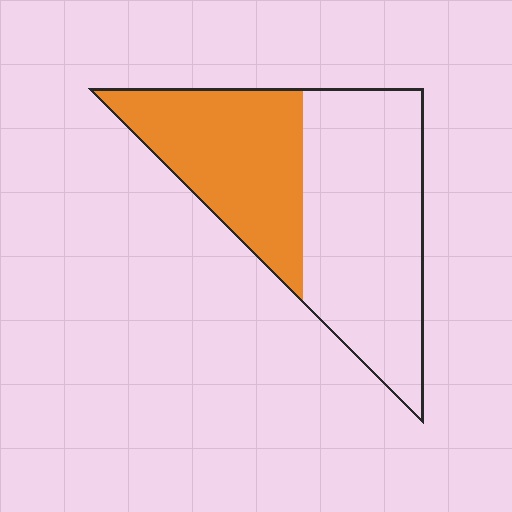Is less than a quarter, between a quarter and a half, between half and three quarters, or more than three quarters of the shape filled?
Between a quarter and a half.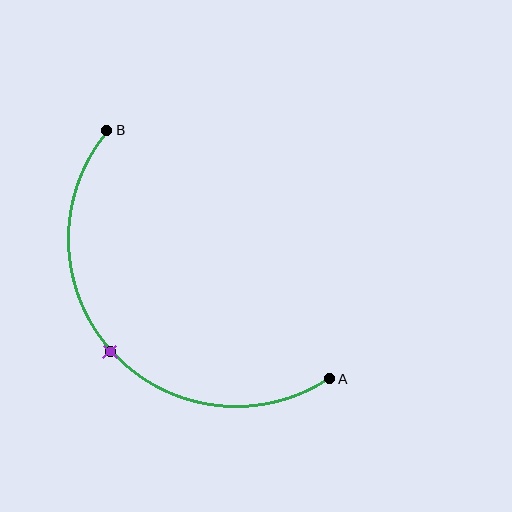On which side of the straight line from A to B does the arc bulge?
The arc bulges below and to the left of the straight line connecting A and B.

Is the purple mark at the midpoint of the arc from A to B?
Yes. The purple mark lies on the arc at equal arc-length from both A and B — it is the arc midpoint.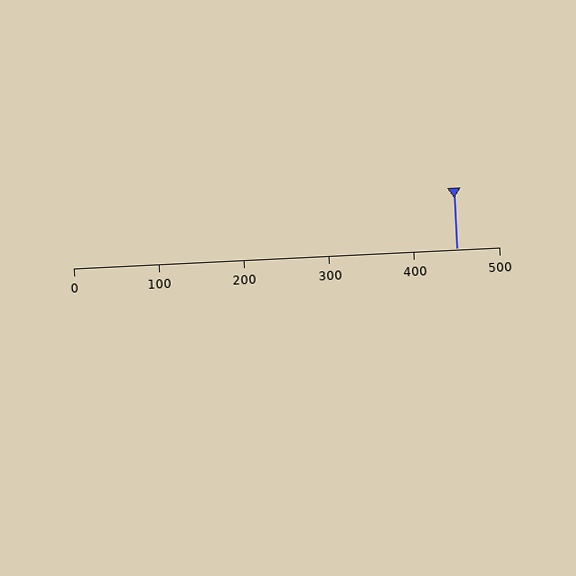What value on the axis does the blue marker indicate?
The marker indicates approximately 450.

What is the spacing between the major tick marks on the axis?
The major ticks are spaced 100 apart.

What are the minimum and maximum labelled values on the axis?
The axis runs from 0 to 500.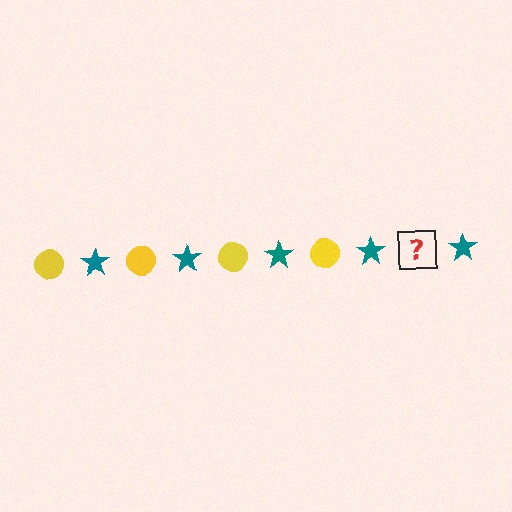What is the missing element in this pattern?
The missing element is a yellow circle.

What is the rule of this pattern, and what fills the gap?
The rule is that the pattern alternates between yellow circle and teal star. The gap should be filled with a yellow circle.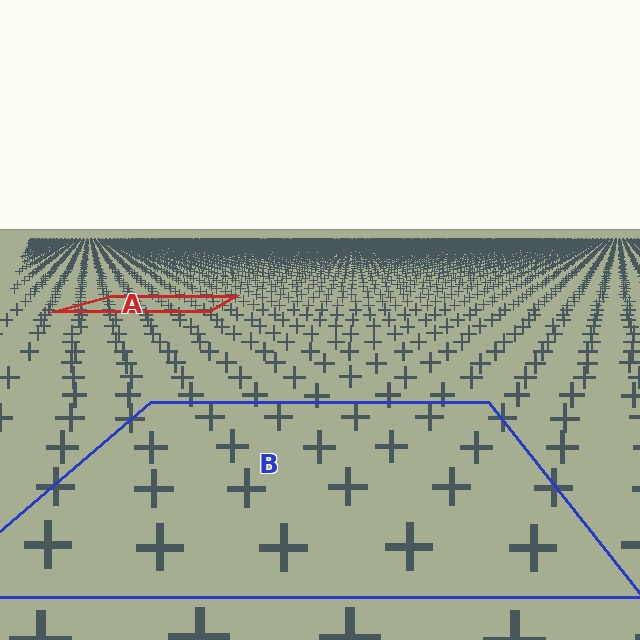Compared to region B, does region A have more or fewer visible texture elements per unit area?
Region A has more texture elements per unit area — they are packed more densely because it is farther away.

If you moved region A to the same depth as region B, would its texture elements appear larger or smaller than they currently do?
They would appear larger. At a closer depth, the same texture elements are projected at a bigger on-screen size.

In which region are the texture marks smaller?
The texture marks are smaller in region A, because it is farther away.